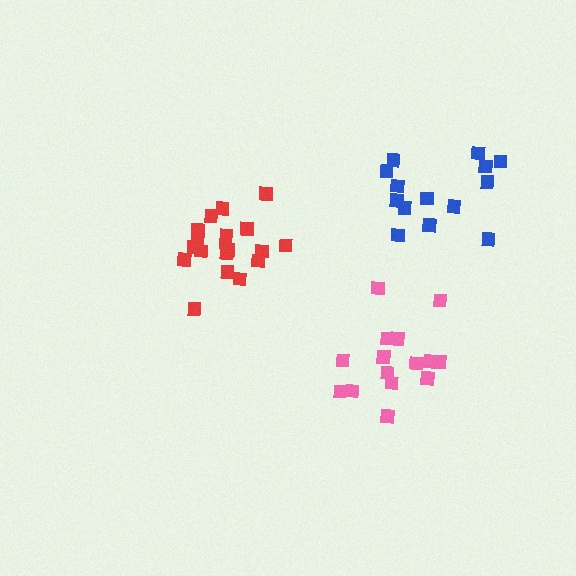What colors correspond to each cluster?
The clusters are colored: blue, pink, red.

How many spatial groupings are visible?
There are 3 spatial groupings.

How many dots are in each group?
Group 1: 14 dots, Group 2: 15 dots, Group 3: 19 dots (48 total).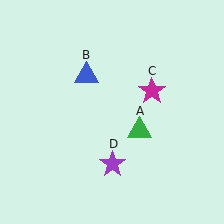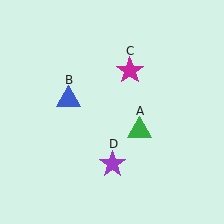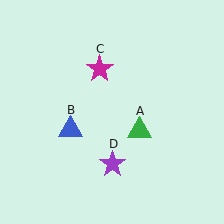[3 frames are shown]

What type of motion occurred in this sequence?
The blue triangle (object B), magenta star (object C) rotated counterclockwise around the center of the scene.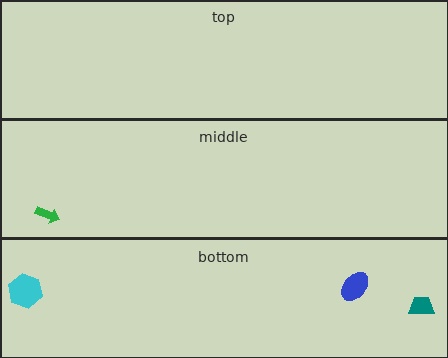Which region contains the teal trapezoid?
The bottom region.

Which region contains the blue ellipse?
The bottom region.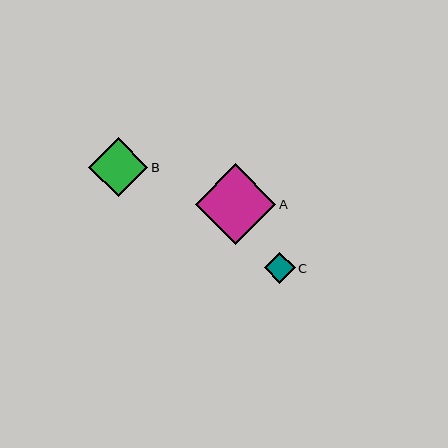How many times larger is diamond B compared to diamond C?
Diamond B is approximately 1.9 times the size of diamond C.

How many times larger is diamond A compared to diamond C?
Diamond A is approximately 2.6 times the size of diamond C.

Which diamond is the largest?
Diamond A is the largest with a size of approximately 81 pixels.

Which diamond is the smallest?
Diamond C is the smallest with a size of approximately 31 pixels.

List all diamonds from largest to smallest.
From largest to smallest: A, B, C.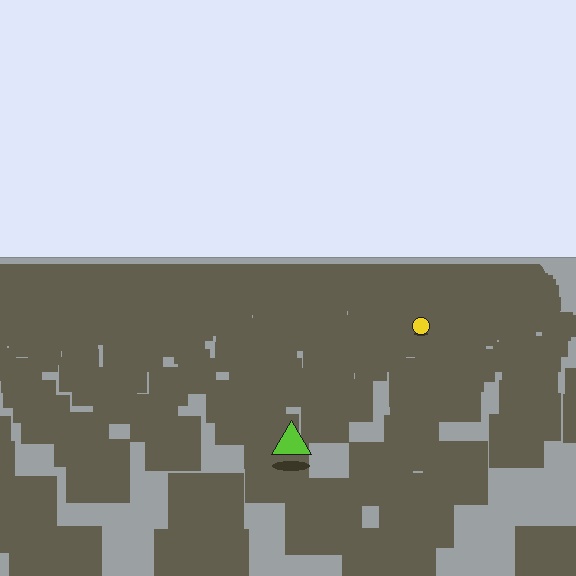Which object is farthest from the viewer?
The yellow circle is farthest from the viewer. It appears smaller and the ground texture around it is denser.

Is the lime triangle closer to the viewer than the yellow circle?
Yes. The lime triangle is closer — you can tell from the texture gradient: the ground texture is coarser near it.